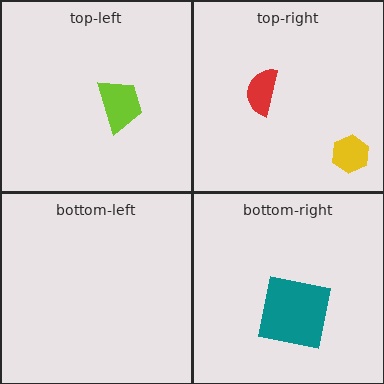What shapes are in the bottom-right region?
The teal square.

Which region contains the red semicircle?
The top-right region.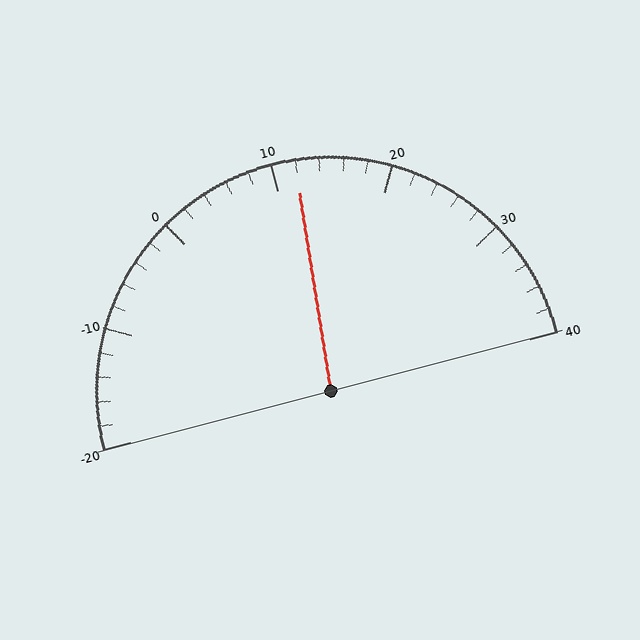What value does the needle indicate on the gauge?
The needle indicates approximately 12.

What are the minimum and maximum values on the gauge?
The gauge ranges from -20 to 40.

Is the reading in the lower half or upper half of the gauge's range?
The reading is in the upper half of the range (-20 to 40).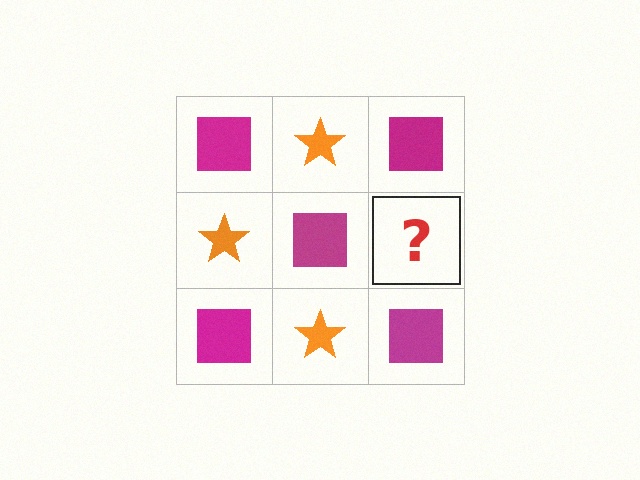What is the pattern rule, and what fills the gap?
The rule is that it alternates magenta square and orange star in a checkerboard pattern. The gap should be filled with an orange star.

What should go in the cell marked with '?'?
The missing cell should contain an orange star.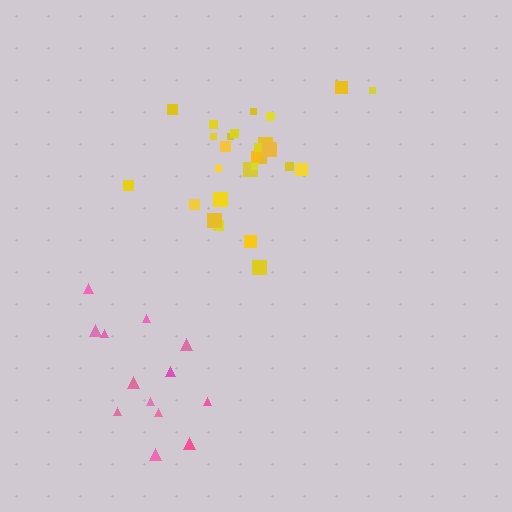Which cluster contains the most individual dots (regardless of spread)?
Yellow (27).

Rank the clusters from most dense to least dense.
yellow, pink.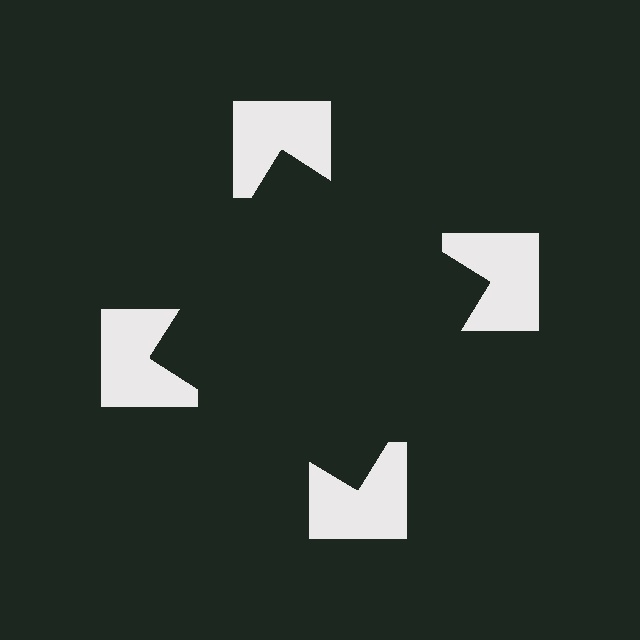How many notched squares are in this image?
There are 4 — one at each vertex of the illusory square.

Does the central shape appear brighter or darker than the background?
It typically appears slightly darker than the background, even though no actual brightness change is drawn.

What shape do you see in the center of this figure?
An illusory square — its edges are inferred from the aligned wedge cuts in the notched squares, not physically drawn.